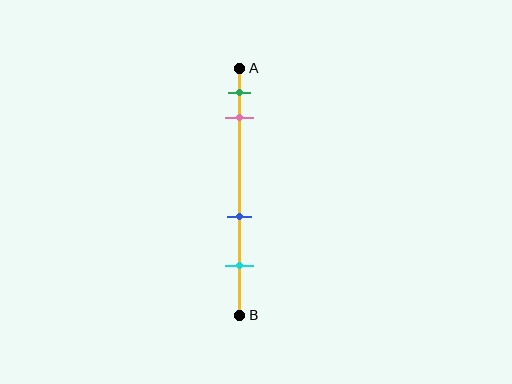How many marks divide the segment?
There are 4 marks dividing the segment.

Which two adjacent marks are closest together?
The green and pink marks are the closest adjacent pair.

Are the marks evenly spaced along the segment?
No, the marks are not evenly spaced.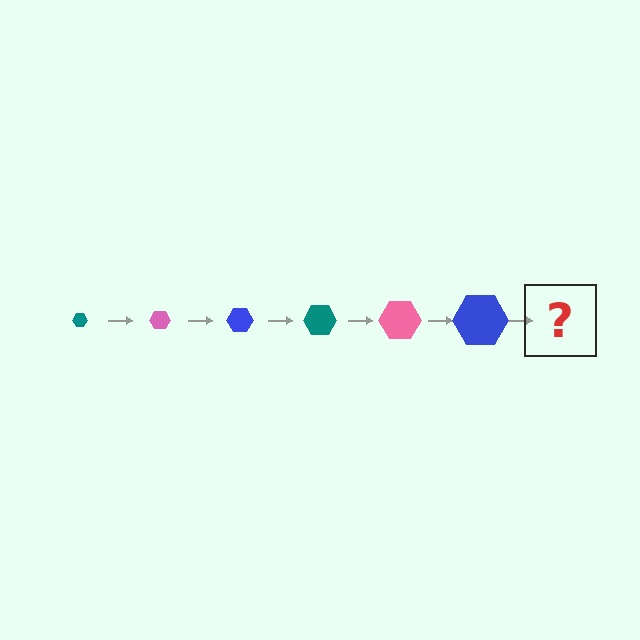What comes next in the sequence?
The next element should be a teal hexagon, larger than the previous one.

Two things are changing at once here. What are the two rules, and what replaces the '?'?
The two rules are that the hexagon grows larger each step and the color cycles through teal, pink, and blue. The '?' should be a teal hexagon, larger than the previous one.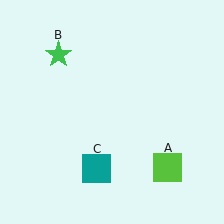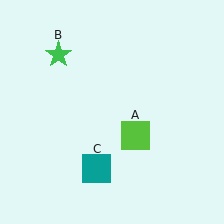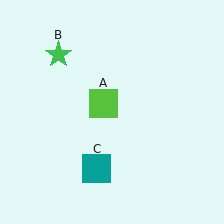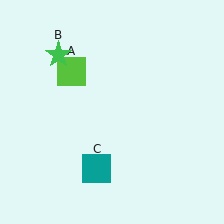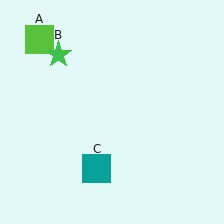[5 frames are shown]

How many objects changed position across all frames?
1 object changed position: lime square (object A).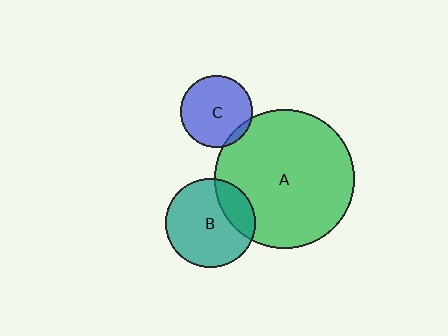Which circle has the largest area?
Circle A (green).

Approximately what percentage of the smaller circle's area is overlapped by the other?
Approximately 5%.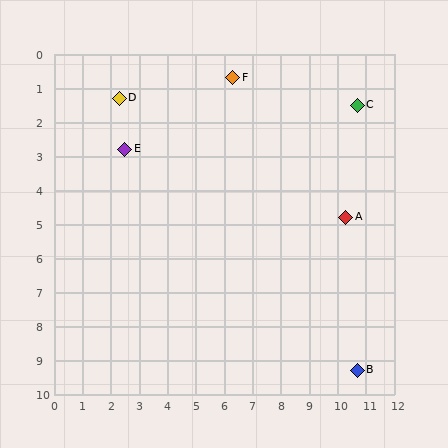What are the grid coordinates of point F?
Point F is at approximately (6.3, 0.7).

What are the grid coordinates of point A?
Point A is at approximately (10.3, 4.8).